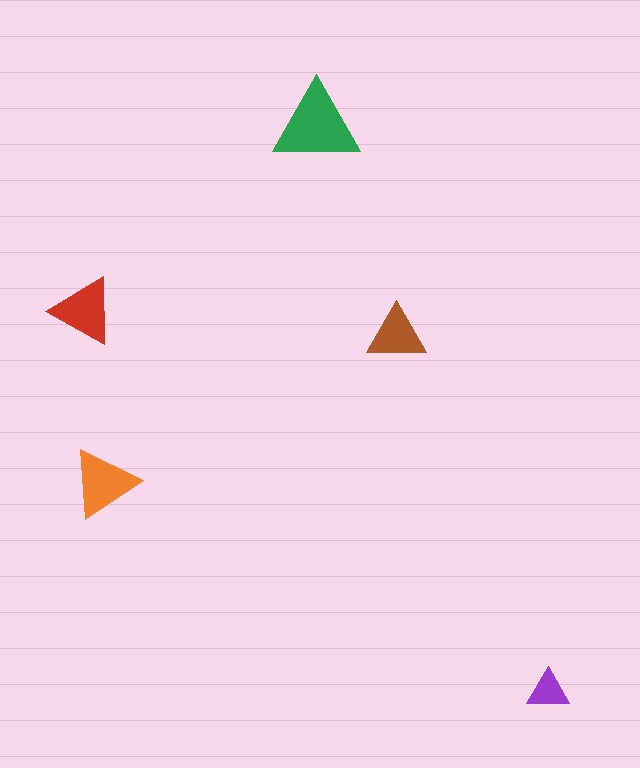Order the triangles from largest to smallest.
the green one, the orange one, the red one, the brown one, the purple one.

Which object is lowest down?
The purple triangle is bottommost.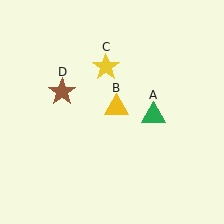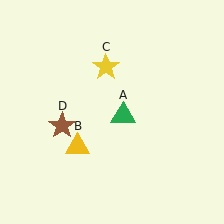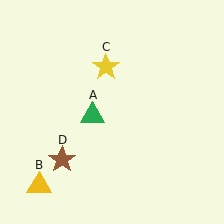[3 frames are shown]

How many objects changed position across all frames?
3 objects changed position: green triangle (object A), yellow triangle (object B), brown star (object D).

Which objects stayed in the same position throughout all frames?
Yellow star (object C) remained stationary.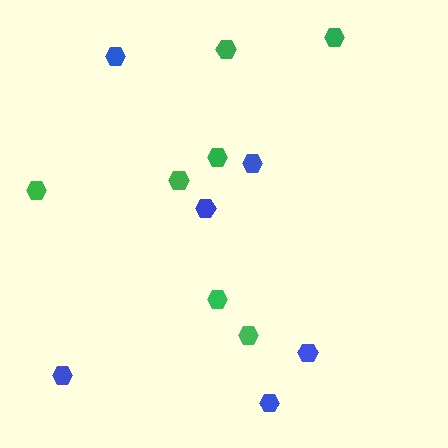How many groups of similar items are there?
There are 2 groups: one group of green hexagons (7) and one group of blue hexagons (6).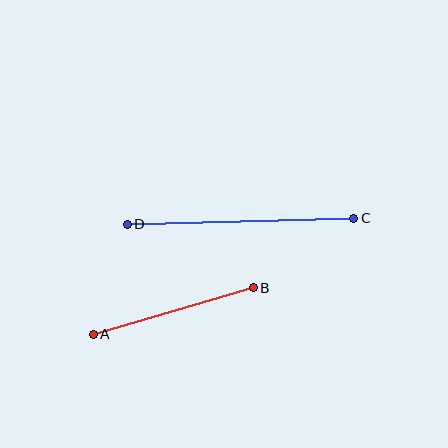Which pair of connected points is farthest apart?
Points C and D are farthest apart.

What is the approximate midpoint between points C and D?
The midpoint is at approximately (241, 221) pixels.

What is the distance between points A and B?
The distance is approximately 166 pixels.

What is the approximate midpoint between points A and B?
The midpoint is at approximately (173, 311) pixels.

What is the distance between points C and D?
The distance is approximately 227 pixels.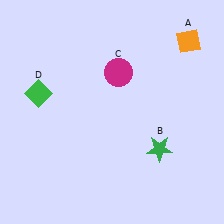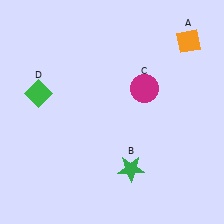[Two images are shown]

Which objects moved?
The objects that moved are: the green star (B), the magenta circle (C).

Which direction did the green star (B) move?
The green star (B) moved left.